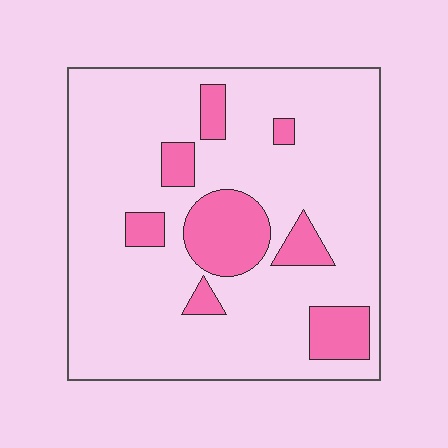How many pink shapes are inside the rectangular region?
8.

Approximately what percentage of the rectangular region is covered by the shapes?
Approximately 15%.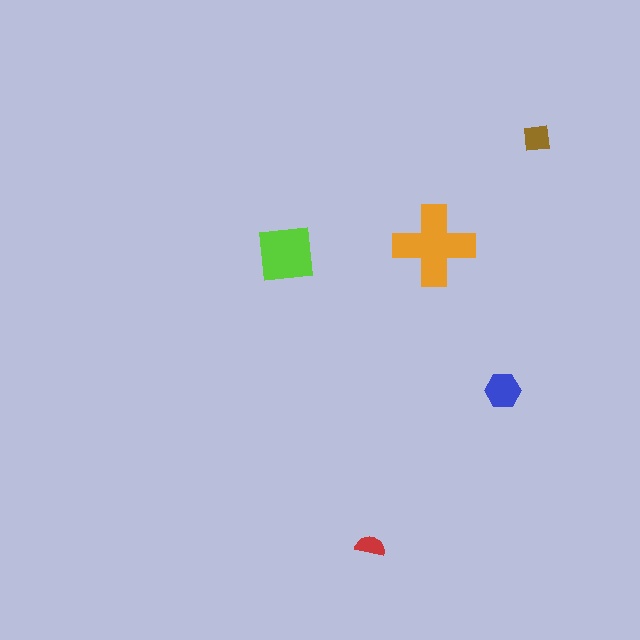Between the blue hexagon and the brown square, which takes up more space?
The blue hexagon.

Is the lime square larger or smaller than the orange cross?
Smaller.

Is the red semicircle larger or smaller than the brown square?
Smaller.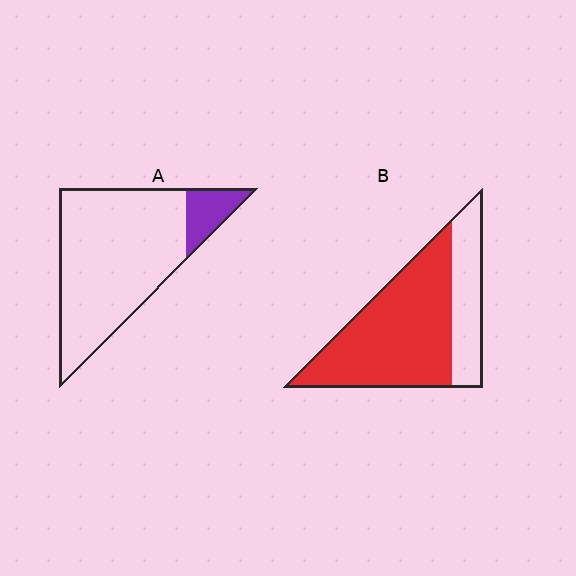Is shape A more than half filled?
No.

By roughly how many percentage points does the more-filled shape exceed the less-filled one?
By roughly 60 percentage points (B over A).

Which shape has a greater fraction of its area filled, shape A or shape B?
Shape B.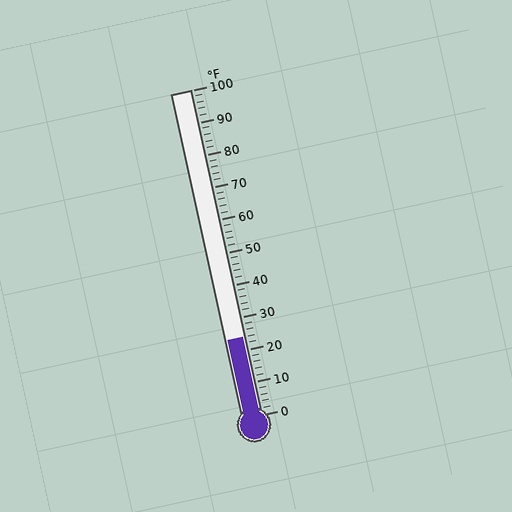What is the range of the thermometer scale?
The thermometer scale ranges from 0°F to 100°F.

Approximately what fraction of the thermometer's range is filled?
The thermometer is filled to approximately 25% of its range.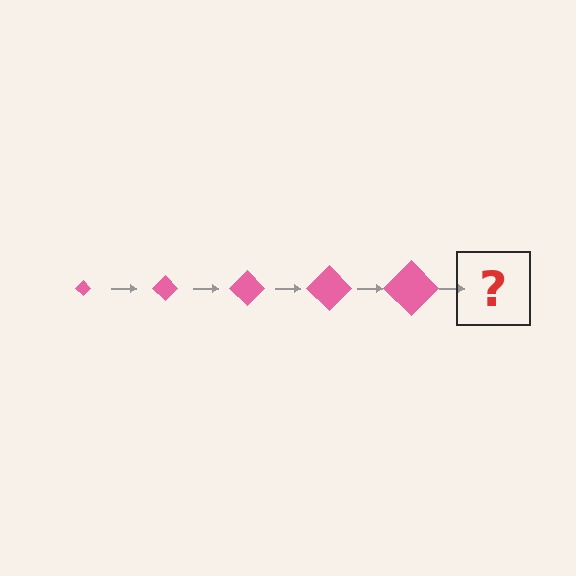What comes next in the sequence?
The next element should be a pink diamond, larger than the previous one.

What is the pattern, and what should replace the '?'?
The pattern is that the diamond gets progressively larger each step. The '?' should be a pink diamond, larger than the previous one.